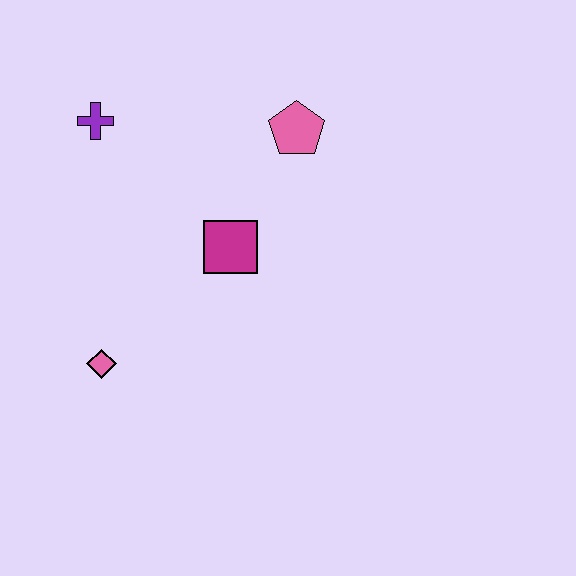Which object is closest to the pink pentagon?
The magenta square is closest to the pink pentagon.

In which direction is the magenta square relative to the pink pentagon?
The magenta square is below the pink pentagon.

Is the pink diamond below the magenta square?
Yes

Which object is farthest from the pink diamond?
The pink pentagon is farthest from the pink diamond.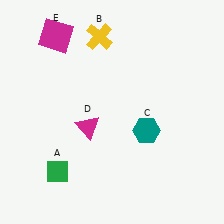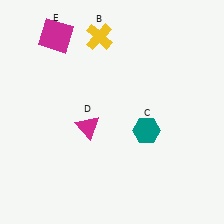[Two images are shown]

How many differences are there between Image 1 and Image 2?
There is 1 difference between the two images.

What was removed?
The green diamond (A) was removed in Image 2.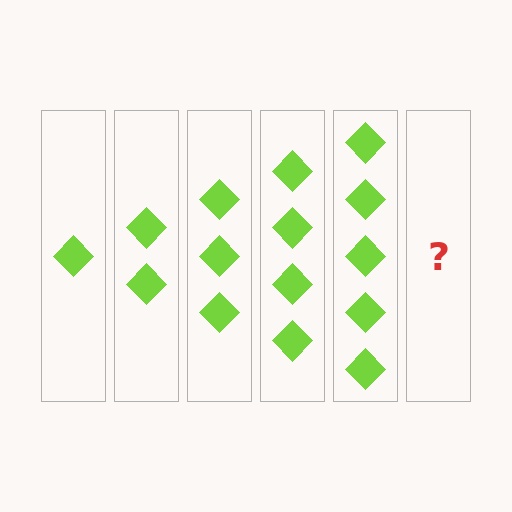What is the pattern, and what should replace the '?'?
The pattern is that each step adds one more diamond. The '?' should be 6 diamonds.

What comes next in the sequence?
The next element should be 6 diamonds.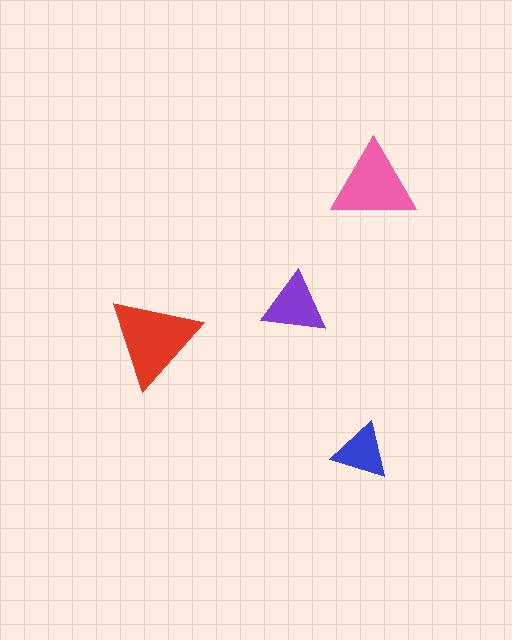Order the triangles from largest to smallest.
the red one, the pink one, the purple one, the blue one.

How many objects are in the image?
There are 4 objects in the image.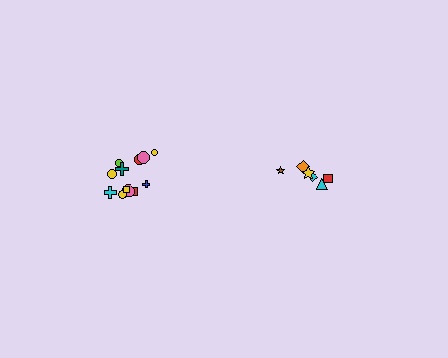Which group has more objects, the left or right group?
The left group.